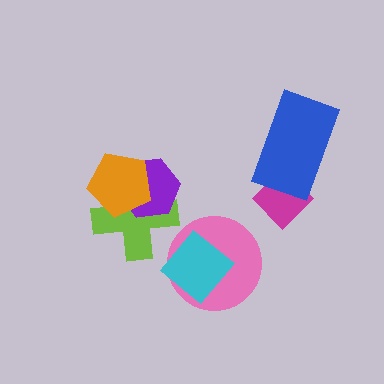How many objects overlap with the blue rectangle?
1 object overlaps with the blue rectangle.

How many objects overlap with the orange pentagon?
2 objects overlap with the orange pentagon.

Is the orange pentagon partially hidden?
No, no other shape covers it.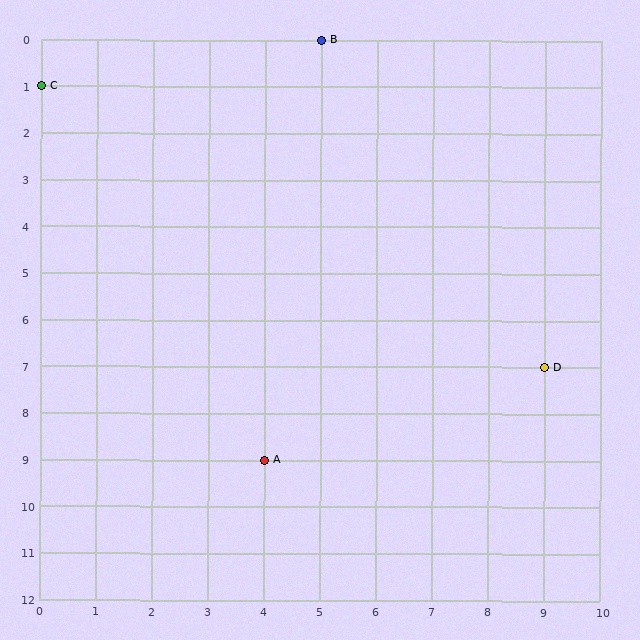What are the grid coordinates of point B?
Point B is at grid coordinates (5, 0).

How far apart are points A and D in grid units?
Points A and D are 5 columns and 2 rows apart (about 5.4 grid units diagonally).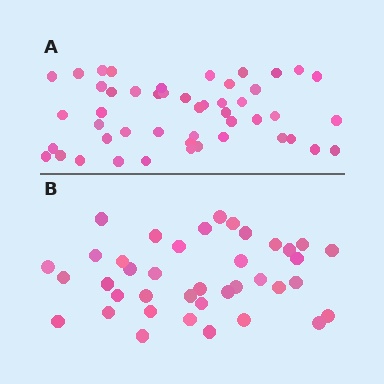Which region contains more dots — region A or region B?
Region A (the top region) has more dots.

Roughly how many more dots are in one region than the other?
Region A has roughly 8 or so more dots than region B.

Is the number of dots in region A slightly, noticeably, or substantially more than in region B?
Region A has only slightly more — the two regions are fairly close. The ratio is roughly 1.2 to 1.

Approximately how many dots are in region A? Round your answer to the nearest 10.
About 50 dots. (The exact count is 48, which rounds to 50.)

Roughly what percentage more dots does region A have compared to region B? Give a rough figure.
About 25% more.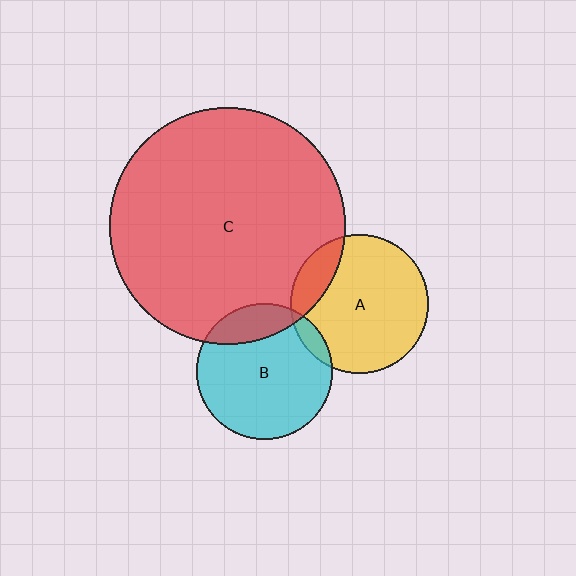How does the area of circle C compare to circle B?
Approximately 3.0 times.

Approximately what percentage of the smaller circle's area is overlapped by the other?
Approximately 20%.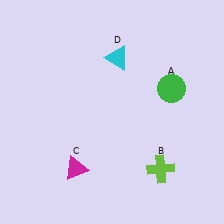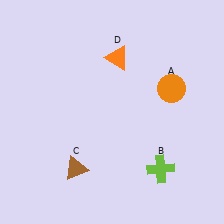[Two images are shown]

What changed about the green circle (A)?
In Image 1, A is green. In Image 2, it changed to orange.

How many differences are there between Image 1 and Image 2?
There are 3 differences between the two images.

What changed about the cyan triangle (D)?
In Image 1, D is cyan. In Image 2, it changed to orange.